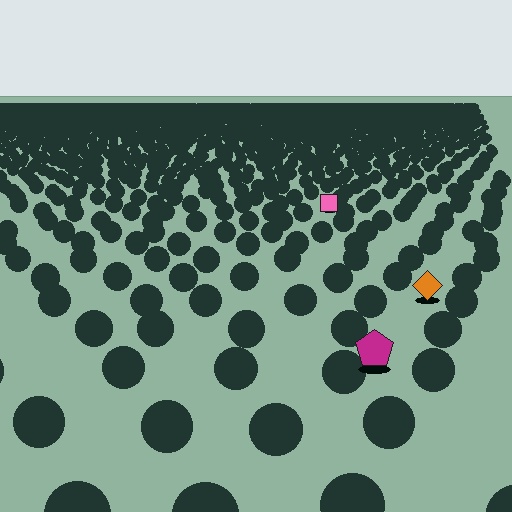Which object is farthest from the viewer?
The pink square is farthest from the viewer. It appears smaller and the ground texture around it is denser.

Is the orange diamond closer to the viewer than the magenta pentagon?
No. The magenta pentagon is closer — you can tell from the texture gradient: the ground texture is coarser near it.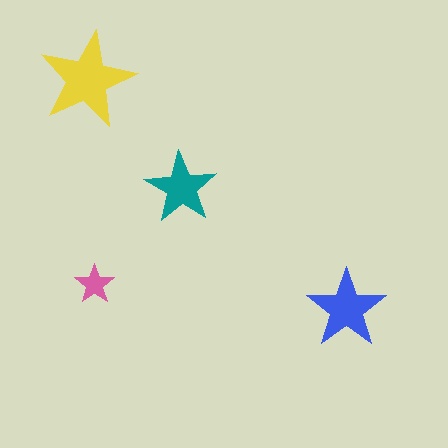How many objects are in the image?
There are 4 objects in the image.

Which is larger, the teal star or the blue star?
The blue one.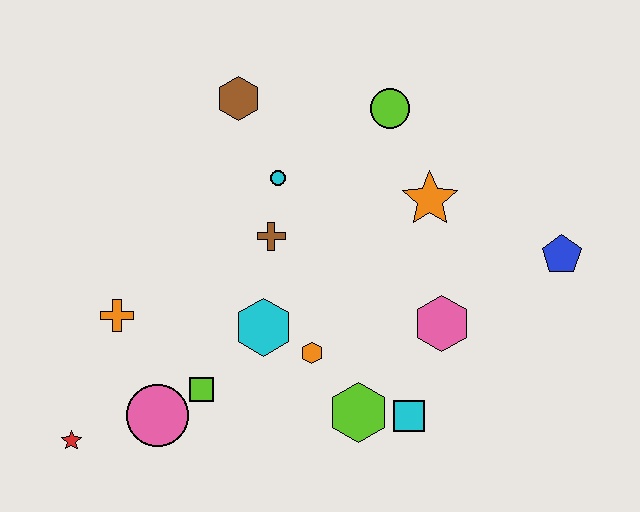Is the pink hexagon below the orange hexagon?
No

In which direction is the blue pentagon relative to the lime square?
The blue pentagon is to the right of the lime square.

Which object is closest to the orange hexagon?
The cyan hexagon is closest to the orange hexagon.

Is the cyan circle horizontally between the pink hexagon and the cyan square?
No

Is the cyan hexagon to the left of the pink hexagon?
Yes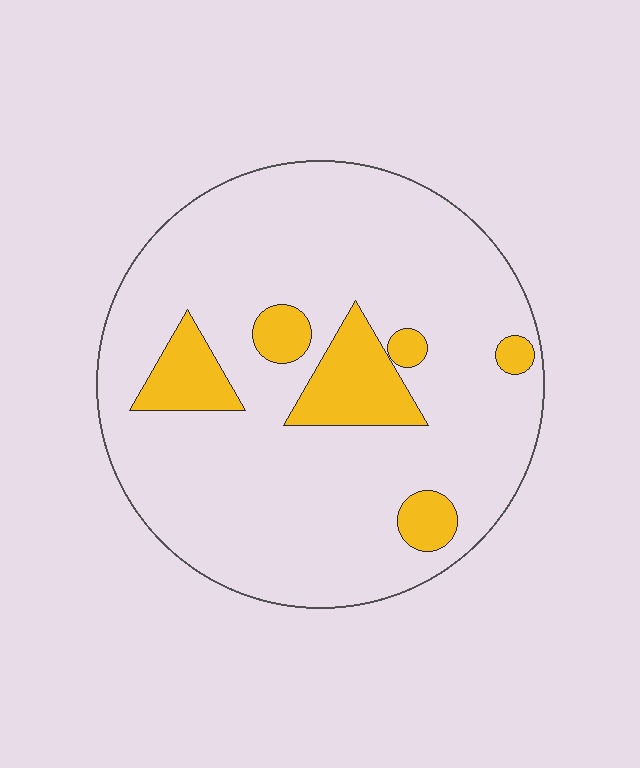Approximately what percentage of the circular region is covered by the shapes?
Approximately 15%.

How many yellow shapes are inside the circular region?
6.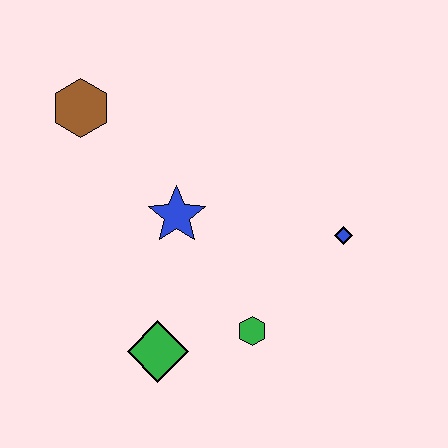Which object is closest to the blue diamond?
The green hexagon is closest to the blue diamond.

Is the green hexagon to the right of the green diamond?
Yes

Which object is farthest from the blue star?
The blue diamond is farthest from the blue star.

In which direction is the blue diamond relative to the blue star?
The blue diamond is to the right of the blue star.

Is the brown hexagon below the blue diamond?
No